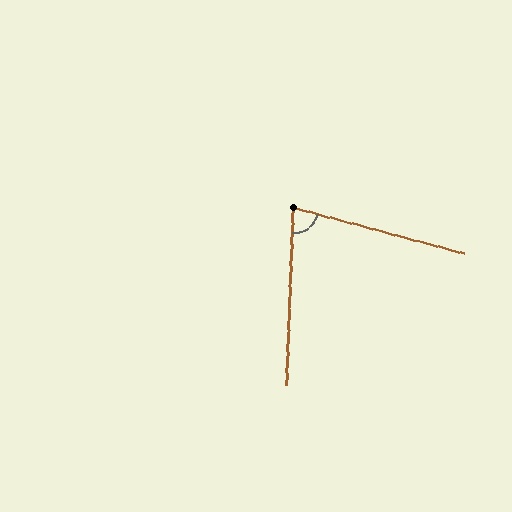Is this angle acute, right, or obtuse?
It is acute.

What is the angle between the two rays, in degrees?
Approximately 77 degrees.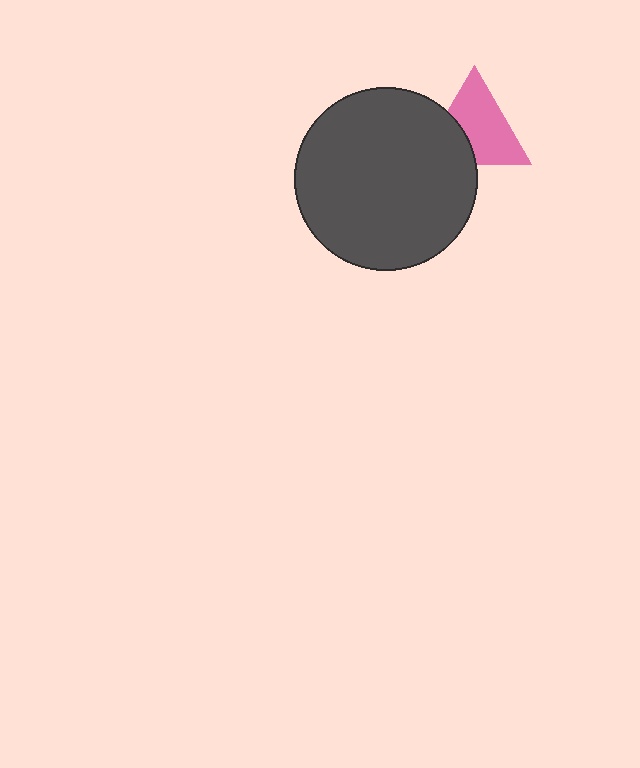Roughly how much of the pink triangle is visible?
Most of it is visible (roughly 68%).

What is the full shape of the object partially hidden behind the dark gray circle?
The partially hidden object is a pink triangle.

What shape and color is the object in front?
The object in front is a dark gray circle.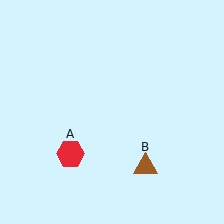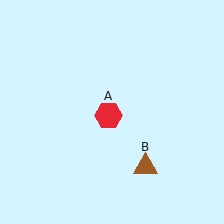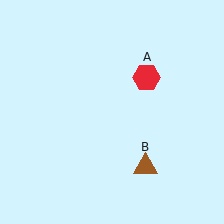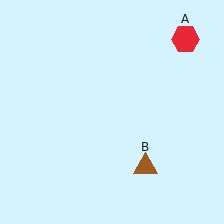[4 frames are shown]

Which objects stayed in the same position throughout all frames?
Brown triangle (object B) remained stationary.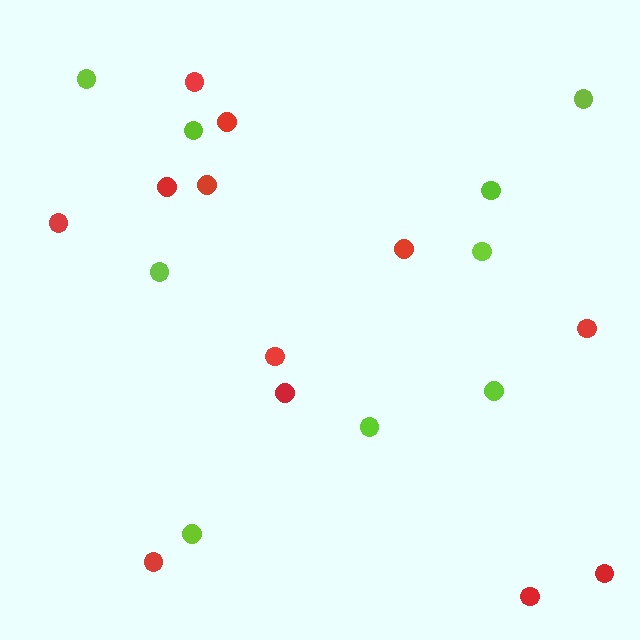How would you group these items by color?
There are 2 groups: one group of red circles (12) and one group of lime circles (9).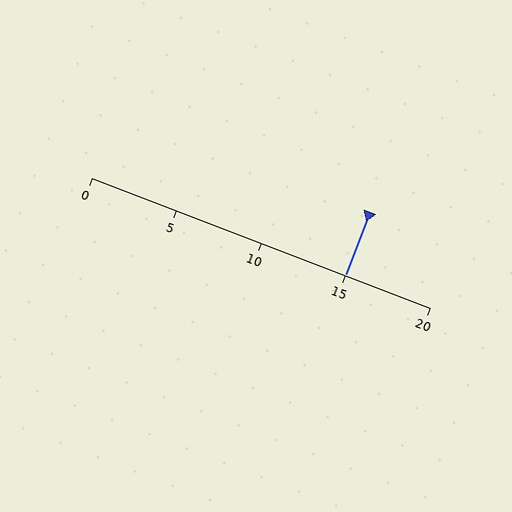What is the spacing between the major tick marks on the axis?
The major ticks are spaced 5 apart.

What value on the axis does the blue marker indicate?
The marker indicates approximately 15.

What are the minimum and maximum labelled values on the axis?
The axis runs from 0 to 20.